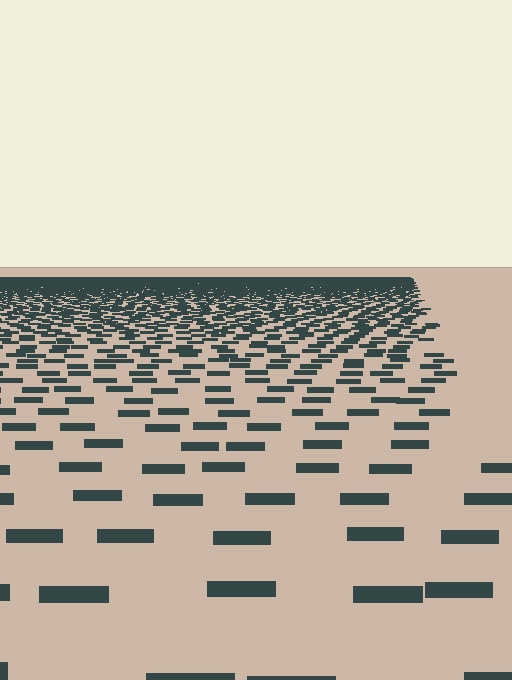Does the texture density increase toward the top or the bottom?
Density increases toward the top.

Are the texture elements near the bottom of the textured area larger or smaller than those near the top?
Larger. Near the bottom, elements are closer to the viewer and appear at a bigger on-screen size.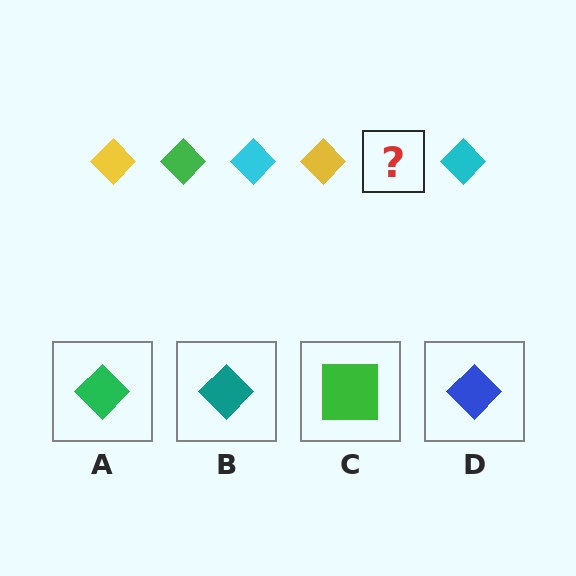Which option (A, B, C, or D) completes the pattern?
A.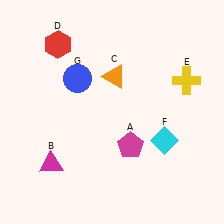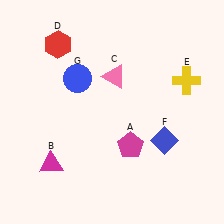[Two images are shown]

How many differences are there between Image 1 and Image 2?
There are 2 differences between the two images.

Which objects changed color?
C changed from orange to pink. F changed from cyan to blue.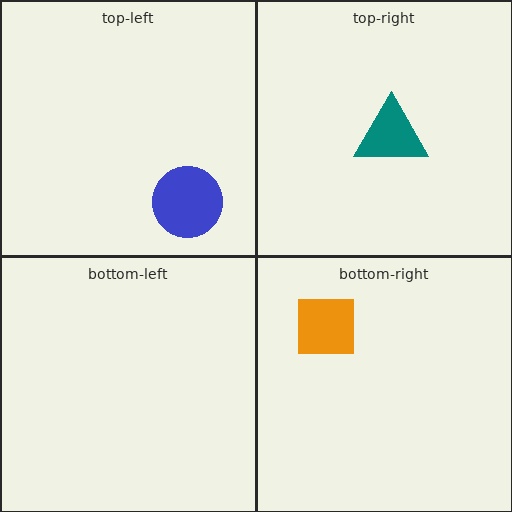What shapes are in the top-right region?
The teal triangle.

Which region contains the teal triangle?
The top-right region.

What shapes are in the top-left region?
The blue circle.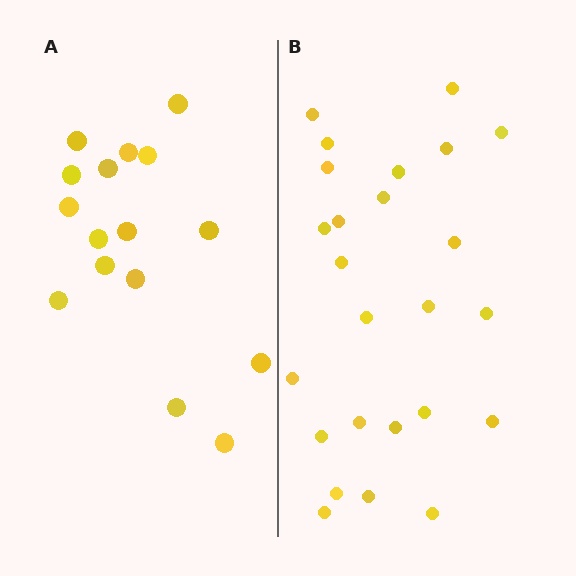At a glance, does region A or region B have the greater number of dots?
Region B (the right region) has more dots.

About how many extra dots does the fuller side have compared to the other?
Region B has roughly 8 or so more dots than region A.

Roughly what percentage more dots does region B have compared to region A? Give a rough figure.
About 55% more.